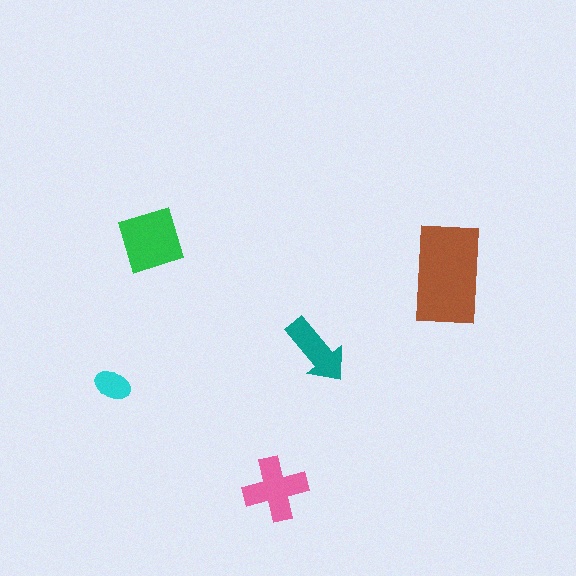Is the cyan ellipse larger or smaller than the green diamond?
Smaller.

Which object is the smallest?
The cyan ellipse.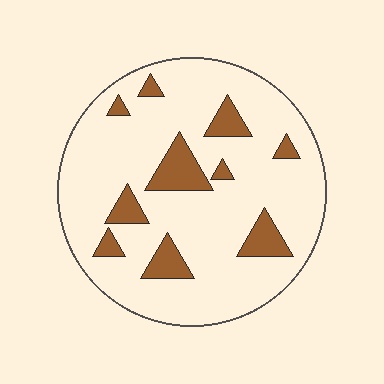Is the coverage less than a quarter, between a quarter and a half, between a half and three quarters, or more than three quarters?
Less than a quarter.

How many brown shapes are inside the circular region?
10.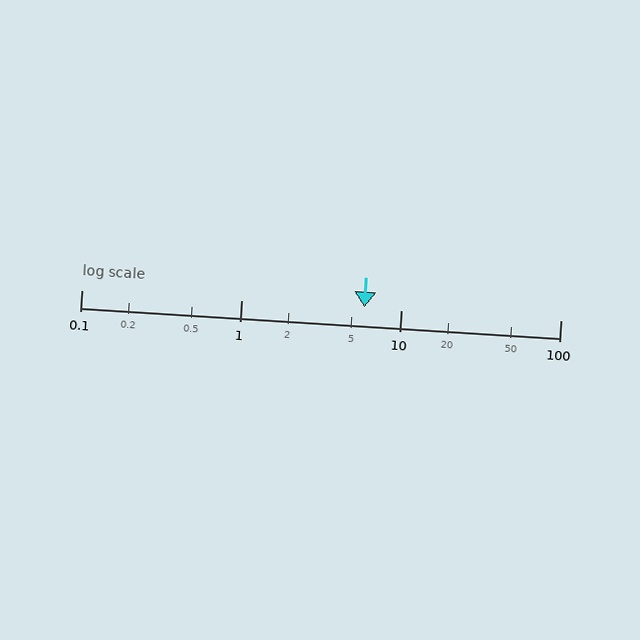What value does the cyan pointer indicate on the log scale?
The pointer indicates approximately 5.9.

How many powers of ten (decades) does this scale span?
The scale spans 3 decades, from 0.1 to 100.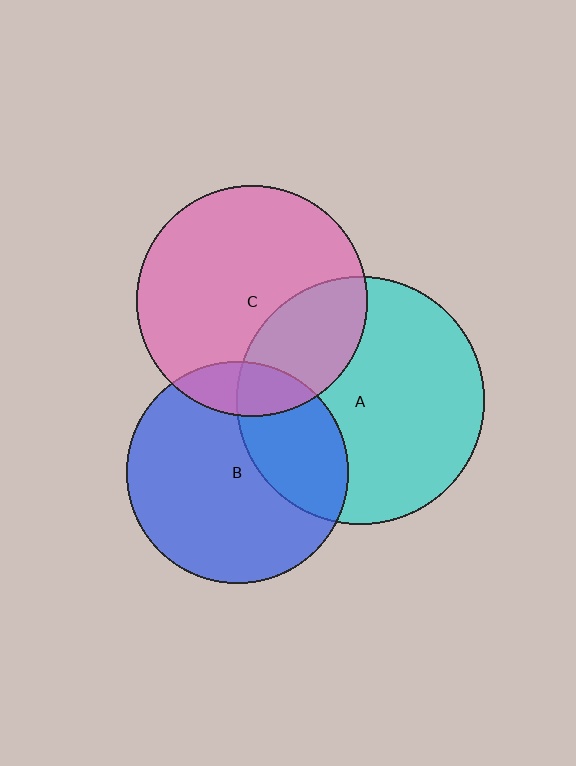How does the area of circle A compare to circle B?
Approximately 1.3 times.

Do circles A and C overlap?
Yes.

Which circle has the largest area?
Circle A (cyan).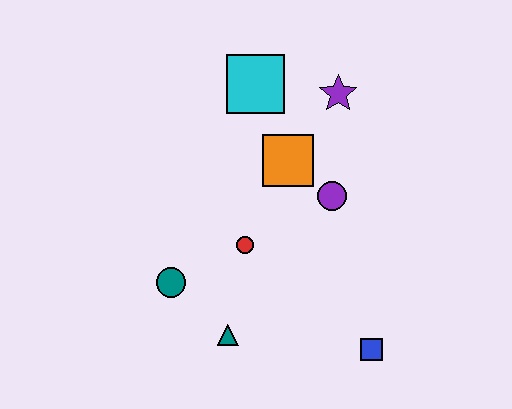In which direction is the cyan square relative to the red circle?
The cyan square is above the red circle.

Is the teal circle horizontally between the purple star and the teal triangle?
No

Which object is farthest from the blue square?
The cyan square is farthest from the blue square.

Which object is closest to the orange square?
The purple circle is closest to the orange square.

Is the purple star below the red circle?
No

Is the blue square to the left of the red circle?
No